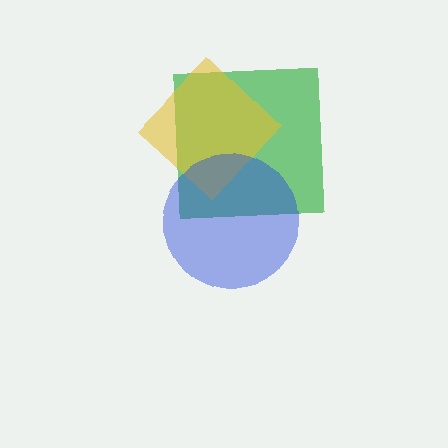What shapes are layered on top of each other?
The layered shapes are: a green square, a yellow diamond, a blue circle.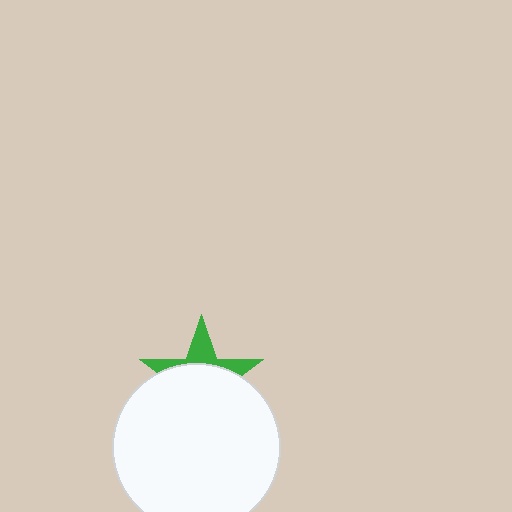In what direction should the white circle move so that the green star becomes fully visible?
The white circle should move down. That is the shortest direction to clear the overlap and leave the green star fully visible.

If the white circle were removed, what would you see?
You would see the complete green star.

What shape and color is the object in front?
The object in front is a white circle.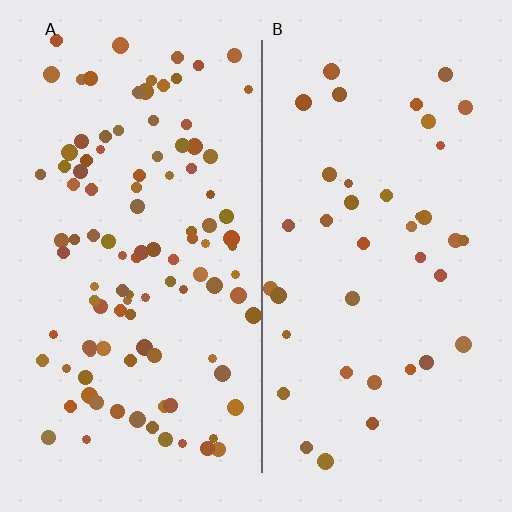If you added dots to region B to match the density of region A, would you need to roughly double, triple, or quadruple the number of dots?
Approximately triple.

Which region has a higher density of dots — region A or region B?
A (the left).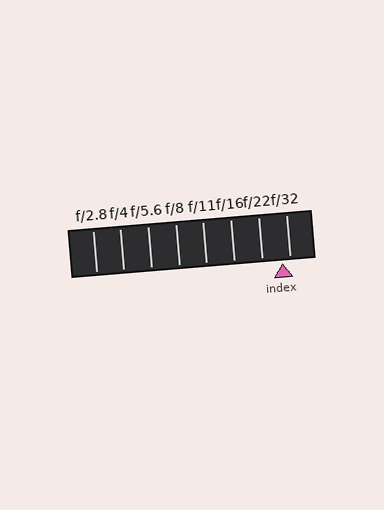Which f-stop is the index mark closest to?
The index mark is closest to f/32.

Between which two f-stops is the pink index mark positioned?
The index mark is between f/22 and f/32.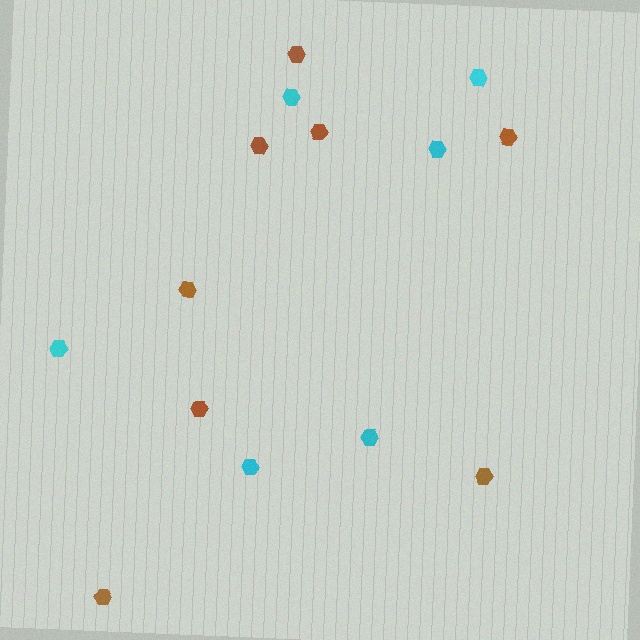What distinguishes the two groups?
There are 2 groups: one group of cyan hexagons (6) and one group of brown hexagons (8).